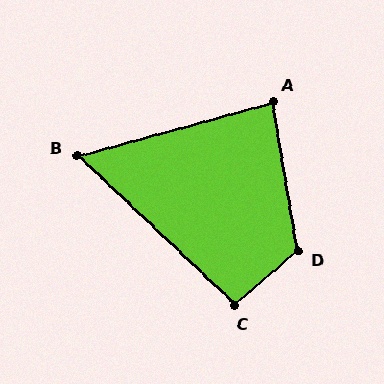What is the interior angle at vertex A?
Approximately 84 degrees (acute).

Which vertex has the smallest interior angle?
B, at approximately 59 degrees.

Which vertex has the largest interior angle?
D, at approximately 121 degrees.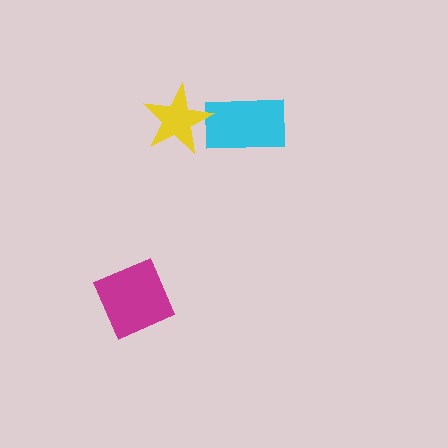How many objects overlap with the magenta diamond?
0 objects overlap with the magenta diamond.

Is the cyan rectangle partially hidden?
Yes, it is partially covered by another shape.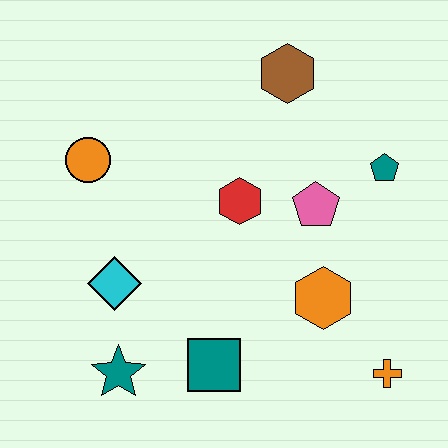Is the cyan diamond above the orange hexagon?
Yes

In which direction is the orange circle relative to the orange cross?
The orange circle is to the left of the orange cross.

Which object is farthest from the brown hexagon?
The teal star is farthest from the brown hexagon.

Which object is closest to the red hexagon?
The pink pentagon is closest to the red hexagon.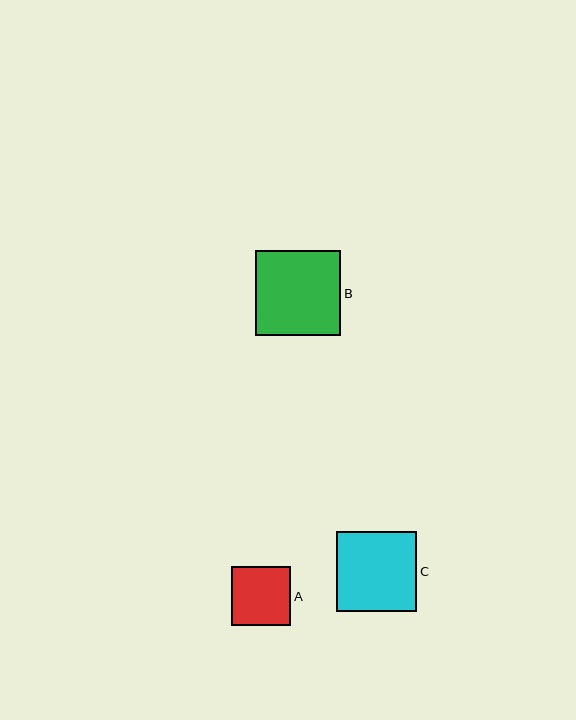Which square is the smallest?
Square A is the smallest with a size of approximately 59 pixels.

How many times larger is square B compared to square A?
Square B is approximately 1.4 times the size of square A.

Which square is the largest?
Square B is the largest with a size of approximately 85 pixels.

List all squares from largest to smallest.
From largest to smallest: B, C, A.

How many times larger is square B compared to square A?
Square B is approximately 1.4 times the size of square A.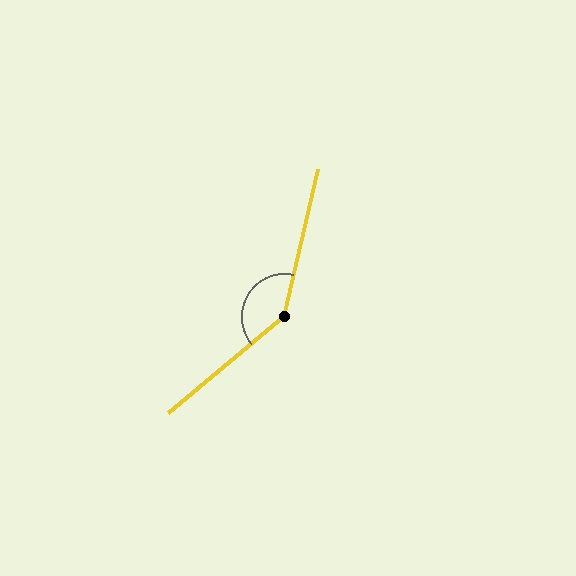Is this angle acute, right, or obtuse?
It is obtuse.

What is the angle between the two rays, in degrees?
Approximately 143 degrees.